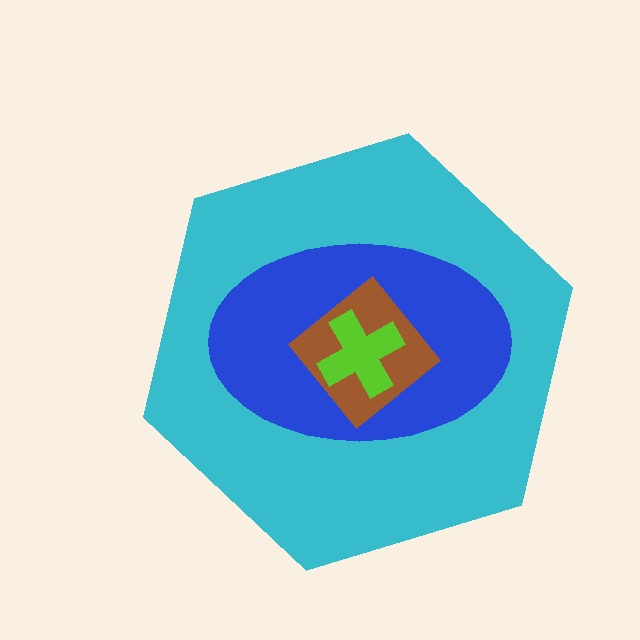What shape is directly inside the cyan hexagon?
The blue ellipse.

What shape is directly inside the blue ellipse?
The brown diamond.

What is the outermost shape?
The cyan hexagon.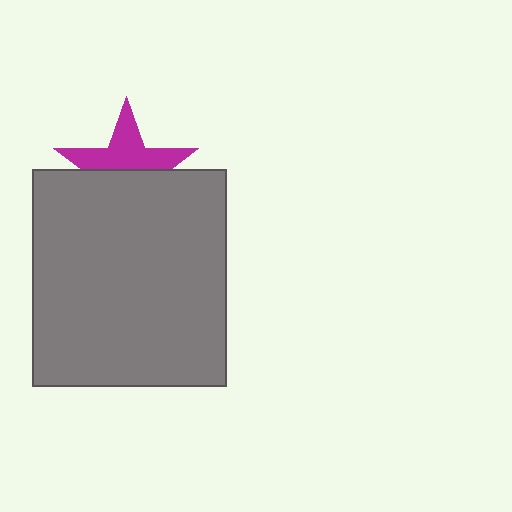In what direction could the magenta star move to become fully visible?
The magenta star could move up. That would shift it out from behind the gray rectangle entirely.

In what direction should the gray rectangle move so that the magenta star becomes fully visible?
The gray rectangle should move down. That is the shortest direction to clear the overlap and leave the magenta star fully visible.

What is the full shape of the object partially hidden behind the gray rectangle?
The partially hidden object is a magenta star.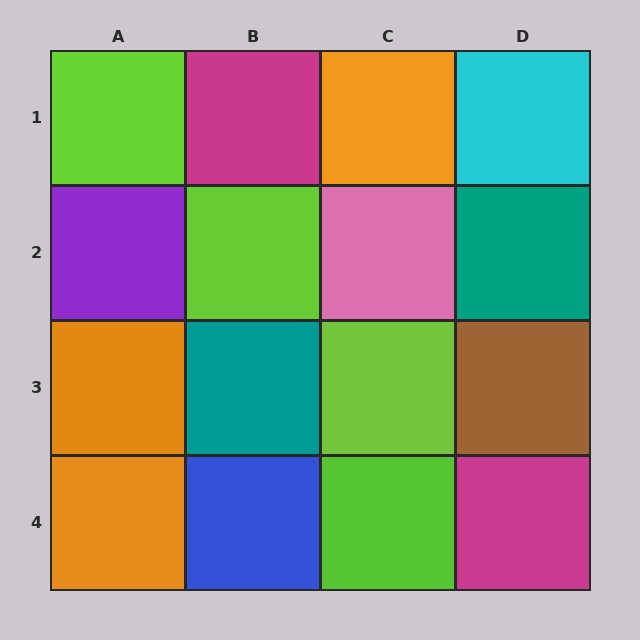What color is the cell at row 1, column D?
Cyan.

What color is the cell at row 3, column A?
Orange.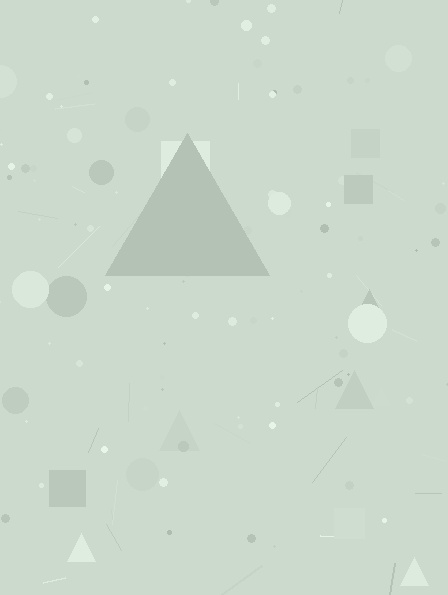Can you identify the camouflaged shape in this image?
The camouflaged shape is a triangle.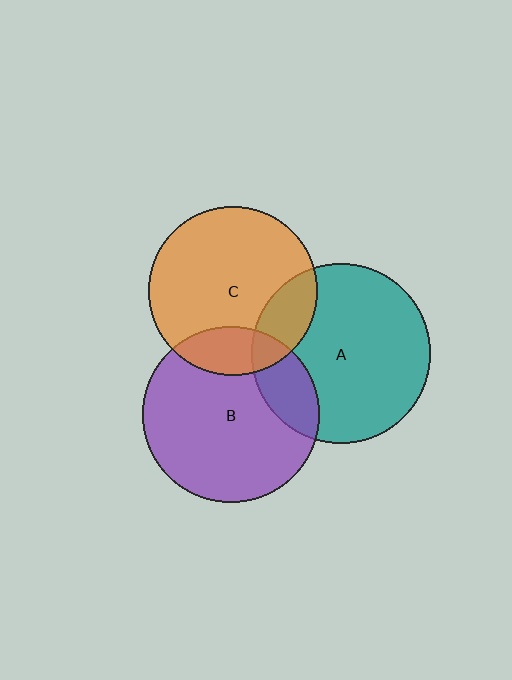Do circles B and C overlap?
Yes.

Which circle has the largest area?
Circle A (teal).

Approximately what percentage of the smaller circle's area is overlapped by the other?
Approximately 20%.